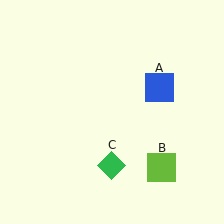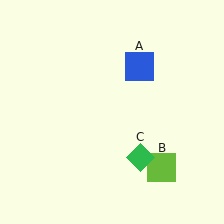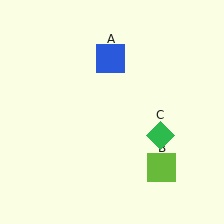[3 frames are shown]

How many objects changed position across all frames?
2 objects changed position: blue square (object A), green diamond (object C).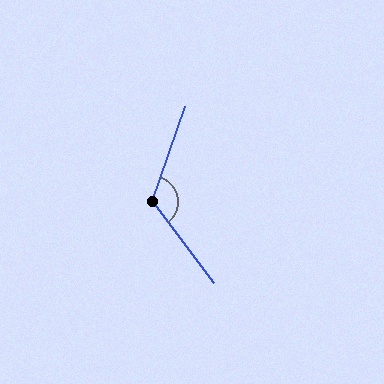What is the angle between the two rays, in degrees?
Approximately 123 degrees.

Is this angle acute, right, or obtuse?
It is obtuse.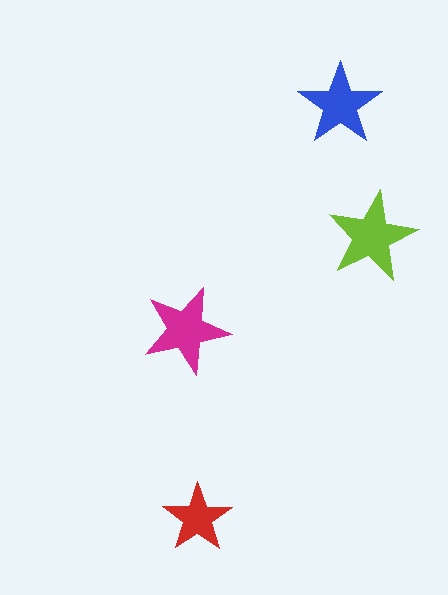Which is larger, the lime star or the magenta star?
The lime one.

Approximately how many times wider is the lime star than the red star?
About 1.5 times wider.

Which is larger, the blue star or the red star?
The blue one.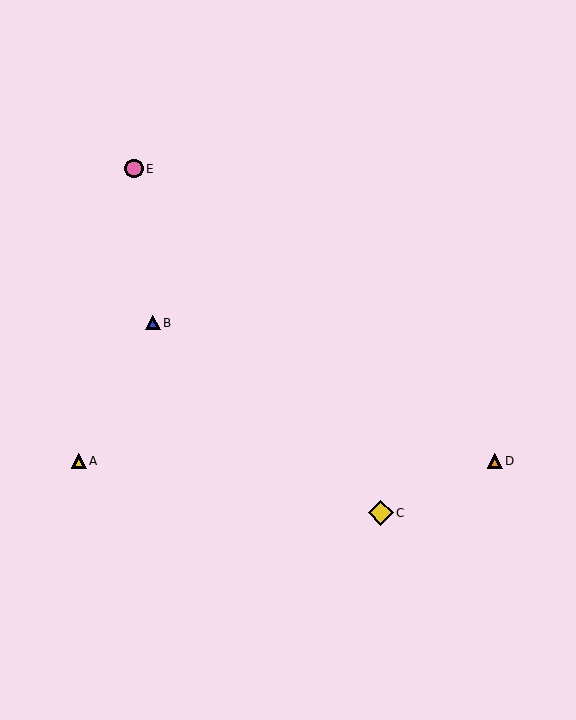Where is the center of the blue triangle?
The center of the blue triangle is at (153, 323).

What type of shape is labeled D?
Shape D is an orange triangle.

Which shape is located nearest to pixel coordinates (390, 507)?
The yellow diamond (labeled C) at (381, 513) is nearest to that location.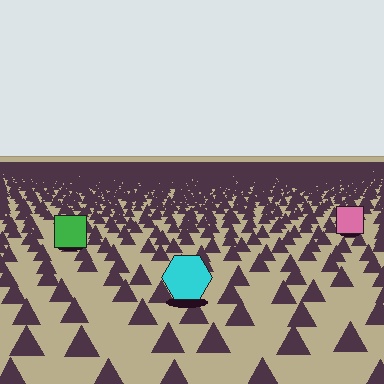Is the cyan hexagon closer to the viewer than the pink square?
Yes. The cyan hexagon is closer — you can tell from the texture gradient: the ground texture is coarser near it.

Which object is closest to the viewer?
The cyan hexagon is closest. The texture marks near it are larger and more spread out.